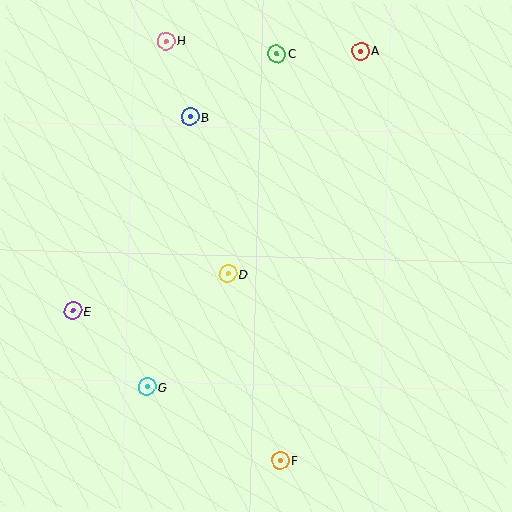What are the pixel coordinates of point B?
Point B is at (190, 117).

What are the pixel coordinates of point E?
Point E is at (73, 311).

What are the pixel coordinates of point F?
Point F is at (280, 460).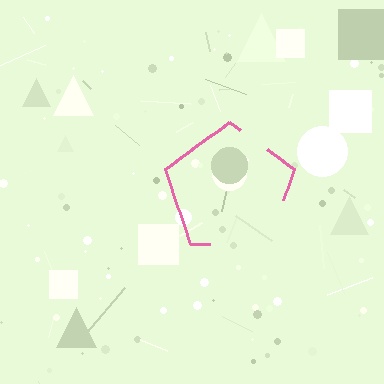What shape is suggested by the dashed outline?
The dashed outline suggests a pentagon.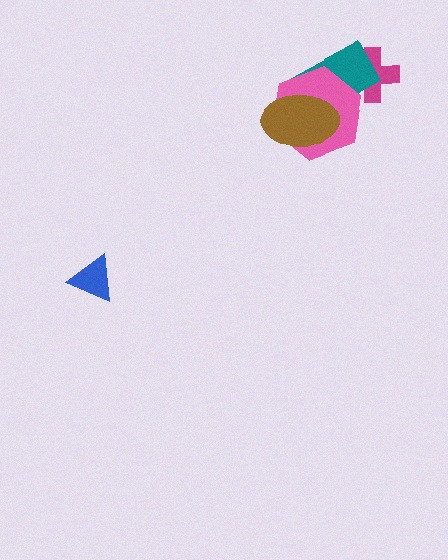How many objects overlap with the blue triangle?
0 objects overlap with the blue triangle.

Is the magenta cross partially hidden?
Yes, it is partially covered by another shape.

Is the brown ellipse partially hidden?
No, no other shape covers it.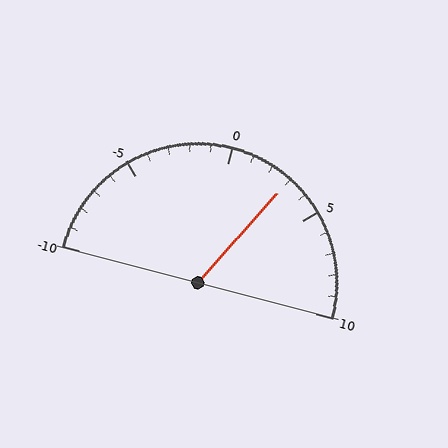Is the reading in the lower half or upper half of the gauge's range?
The reading is in the upper half of the range (-10 to 10).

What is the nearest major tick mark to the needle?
The nearest major tick mark is 5.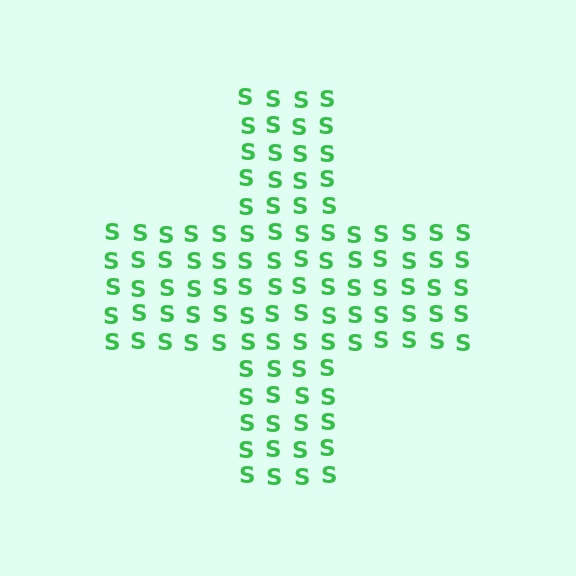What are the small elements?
The small elements are letter S's.